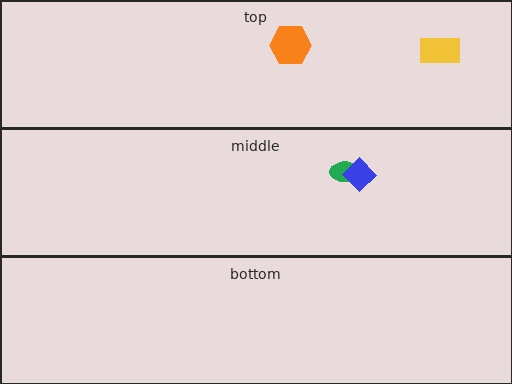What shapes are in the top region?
The orange hexagon, the yellow rectangle.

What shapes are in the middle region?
The green ellipse, the blue diamond.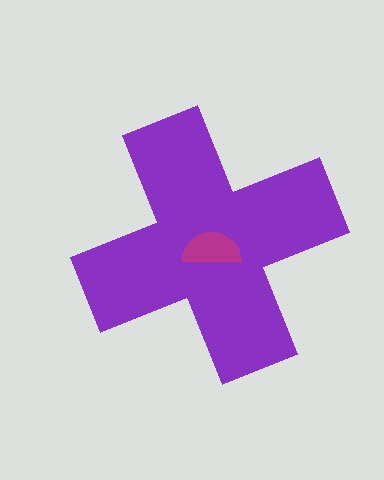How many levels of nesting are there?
2.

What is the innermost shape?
The magenta semicircle.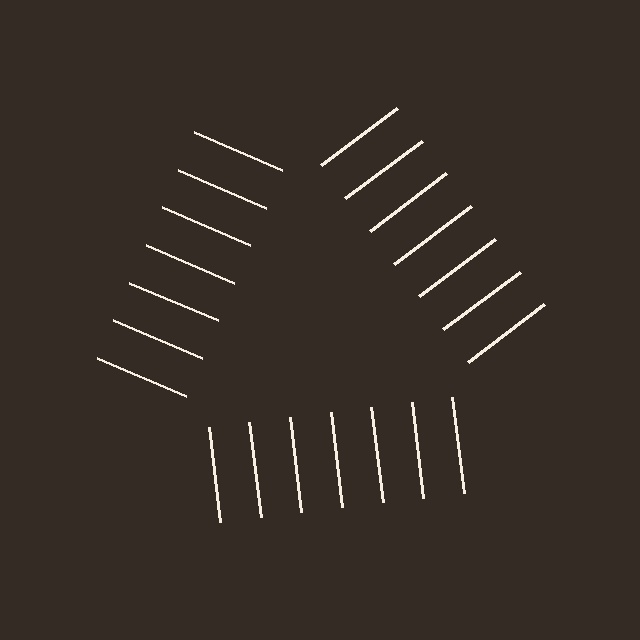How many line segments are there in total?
21 — 7 along each of the 3 edges.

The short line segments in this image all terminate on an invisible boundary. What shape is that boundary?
An illusory triangle — the line segments terminate on its edges but no continuous stroke is drawn.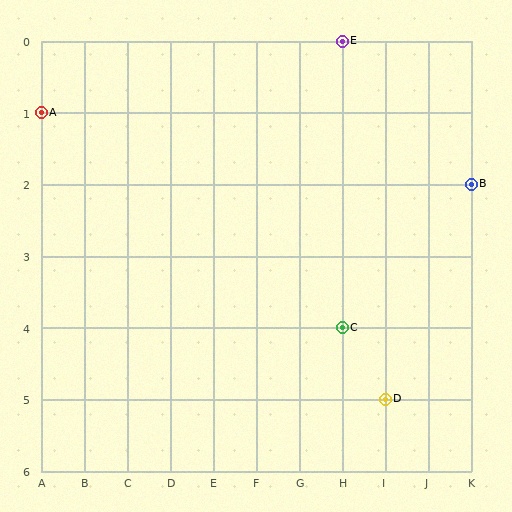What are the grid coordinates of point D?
Point D is at grid coordinates (I, 5).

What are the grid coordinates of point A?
Point A is at grid coordinates (A, 1).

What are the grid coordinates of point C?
Point C is at grid coordinates (H, 4).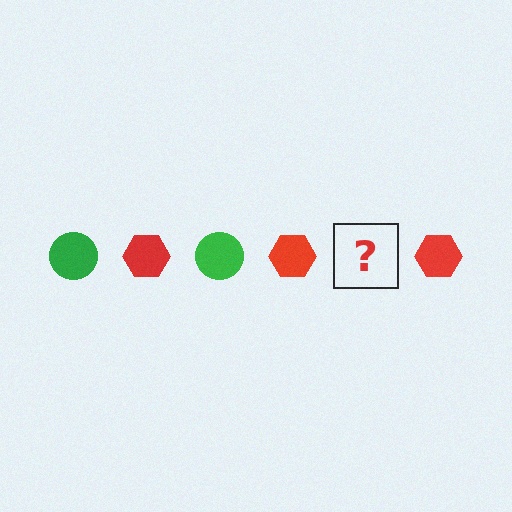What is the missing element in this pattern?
The missing element is a green circle.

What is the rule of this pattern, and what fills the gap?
The rule is that the pattern alternates between green circle and red hexagon. The gap should be filled with a green circle.